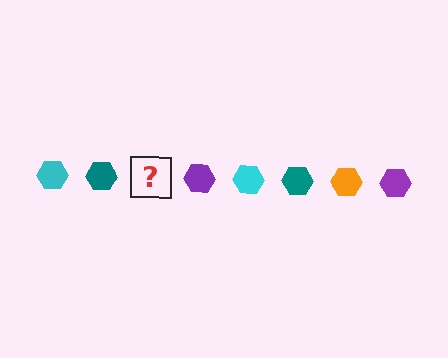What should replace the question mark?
The question mark should be replaced with an orange hexagon.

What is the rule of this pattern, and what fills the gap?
The rule is that the pattern cycles through cyan, teal, orange, purple hexagons. The gap should be filled with an orange hexagon.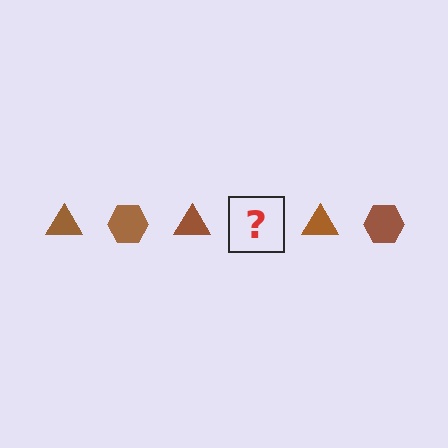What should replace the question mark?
The question mark should be replaced with a brown hexagon.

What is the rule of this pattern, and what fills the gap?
The rule is that the pattern cycles through triangle, hexagon shapes in brown. The gap should be filled with a brown hexagon.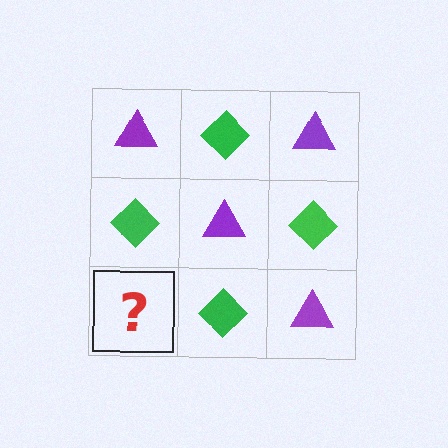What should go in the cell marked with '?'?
The missing cell should contain a purple triangle.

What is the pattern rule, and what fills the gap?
The rule is that it alternates purple triangle and green diamond in a checkerboard pattern. The gap should be filled with a purple triangle.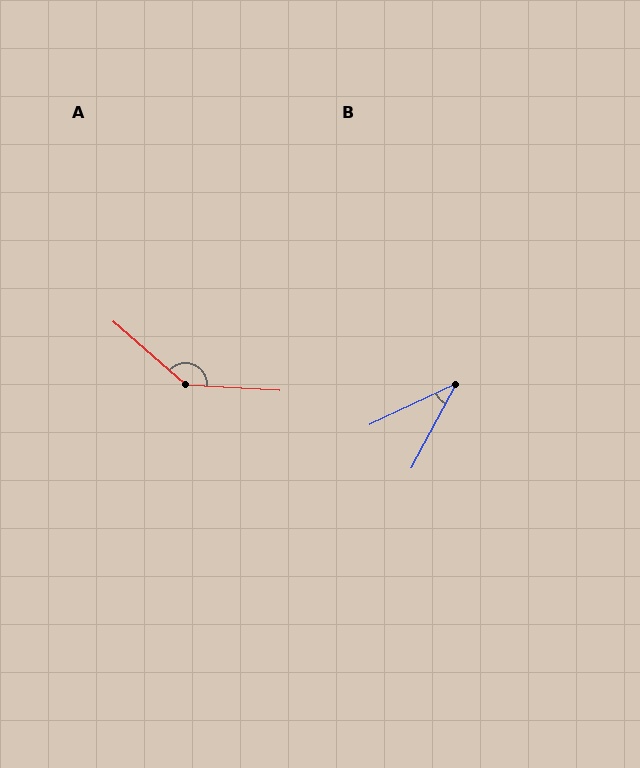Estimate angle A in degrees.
Approximately 142 degrees.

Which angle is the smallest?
B, at approximately 36 degrees.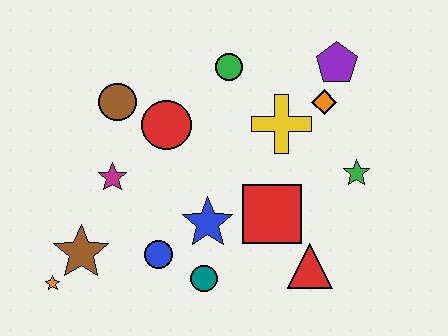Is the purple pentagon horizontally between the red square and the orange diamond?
No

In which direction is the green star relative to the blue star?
The green star is to the right of the blue star.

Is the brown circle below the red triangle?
No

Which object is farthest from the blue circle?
The purple pentagon is farthest from the blue circle.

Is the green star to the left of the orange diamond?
No